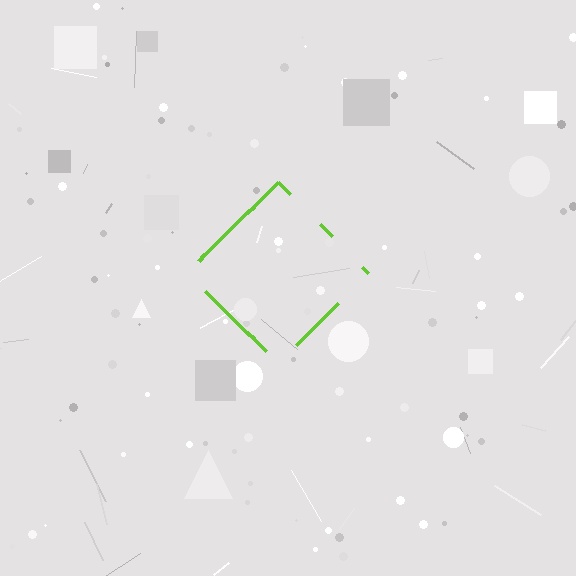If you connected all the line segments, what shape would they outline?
They would outline a diamond.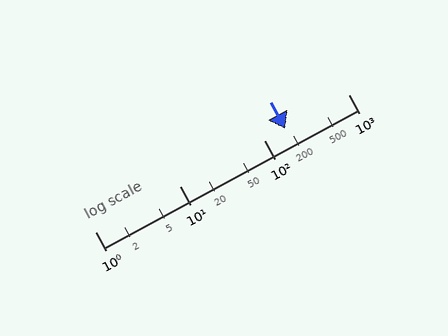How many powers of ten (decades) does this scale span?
The scale spans 3 decades, from 1 to 1000.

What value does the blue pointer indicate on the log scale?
The pointer indicates approximately 180.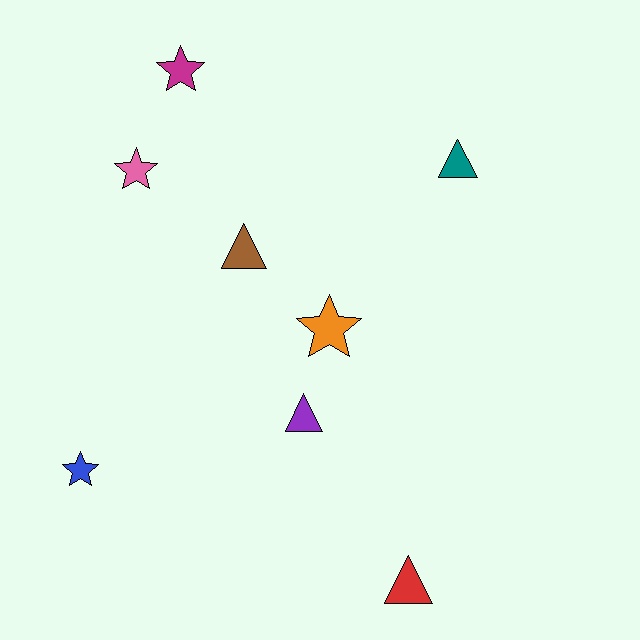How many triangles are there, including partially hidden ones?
There are 4 triangles.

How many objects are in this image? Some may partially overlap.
There are 8 objects.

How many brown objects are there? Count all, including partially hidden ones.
There is 1 brown object.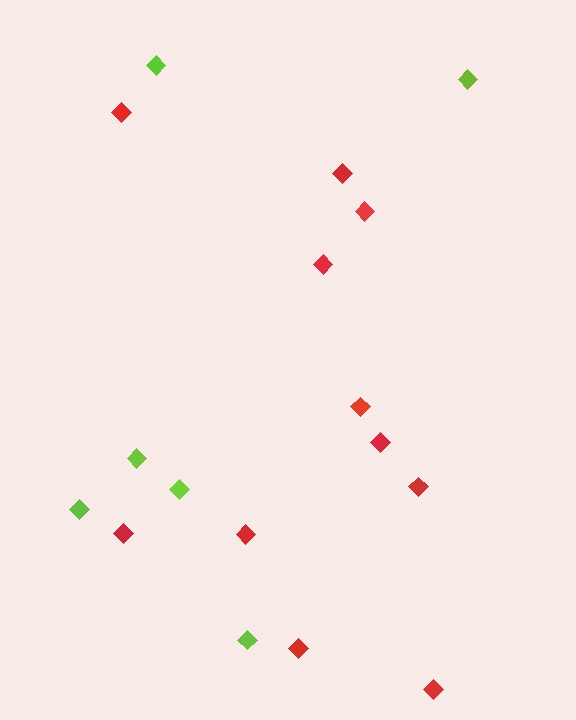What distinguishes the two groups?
There are 2 groups: one group of red diamonds (11) and one group of lime diamonds (6).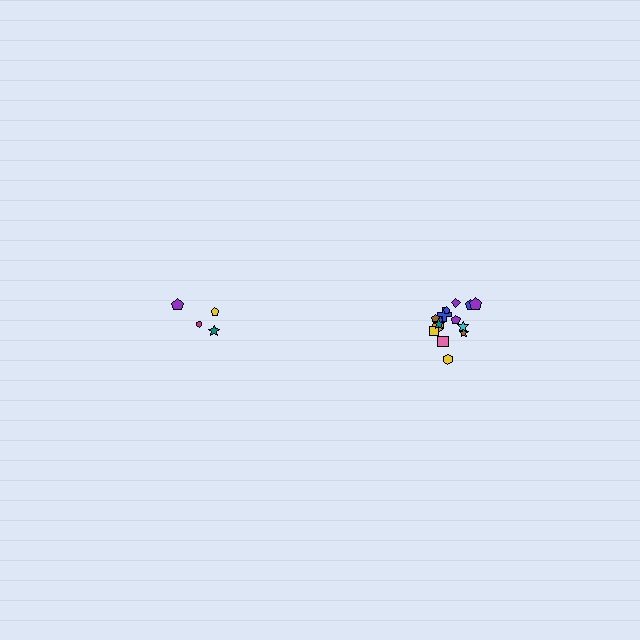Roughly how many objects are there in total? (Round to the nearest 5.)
Roughly 20 objects in total.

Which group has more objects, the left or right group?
The right group.